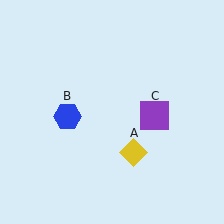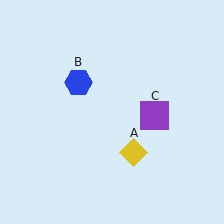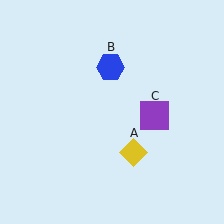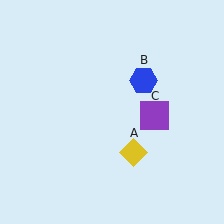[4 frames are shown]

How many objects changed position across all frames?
1 object changed position: blue hexagon (object B).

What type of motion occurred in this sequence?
The blue hexagon (object B) rotated clockwise around the center of the scene.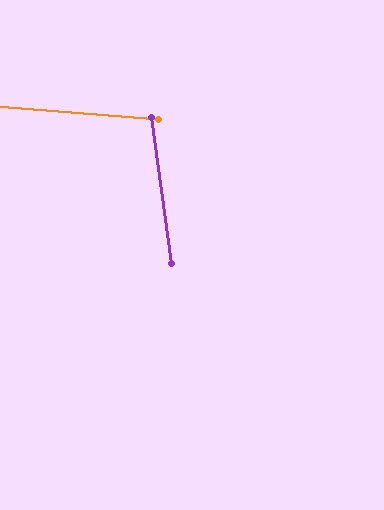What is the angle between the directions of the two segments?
Approximately 77 degrees.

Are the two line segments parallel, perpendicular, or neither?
Neither parallel nor perpendicular — they differ by about 77°.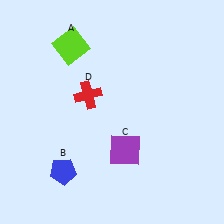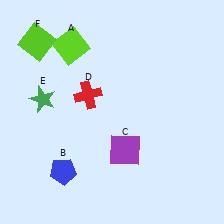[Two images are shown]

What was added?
A green star (E), a lime square (F) were added in Image 2.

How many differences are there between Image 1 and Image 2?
There are 2 differences between the two images.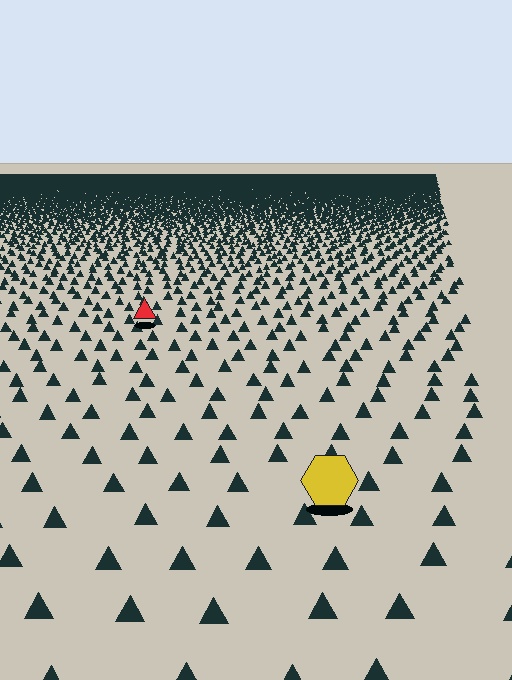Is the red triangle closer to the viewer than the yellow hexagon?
No. The yellow hexagon is closer — you can tell from the texture gradient: the ground texture is coarser near it.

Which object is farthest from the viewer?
The red triangle is farthest from the viewer. It appears smaller and the ground texture around it is denser.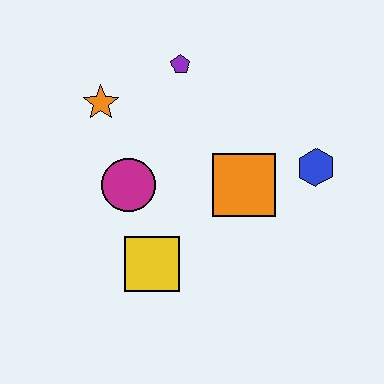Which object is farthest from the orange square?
The orange star is farthest from the orange square.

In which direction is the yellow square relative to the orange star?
The yellow square is below the orange star.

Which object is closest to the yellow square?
The magenta circle is closest to the yellow square.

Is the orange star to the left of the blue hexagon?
Yes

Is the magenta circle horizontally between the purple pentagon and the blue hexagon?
No